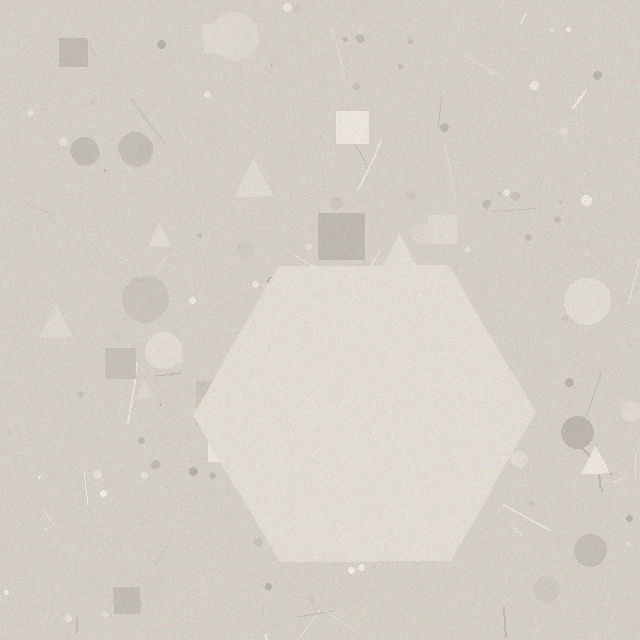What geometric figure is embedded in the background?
A hexagon is embedded in the background.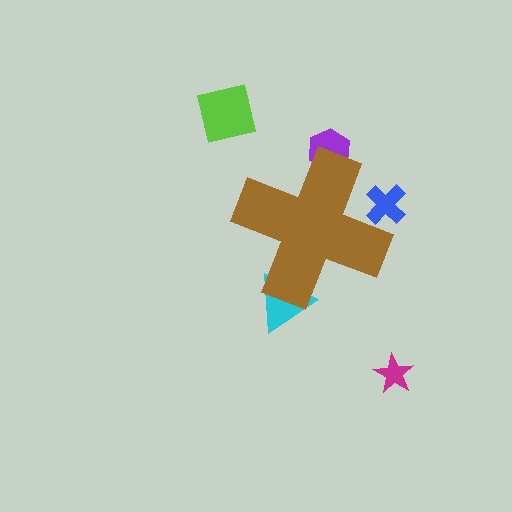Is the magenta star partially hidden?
No, the magenta star is fully visible.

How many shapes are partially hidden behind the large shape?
3 shapes are partially hidden.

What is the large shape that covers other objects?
A brown cross.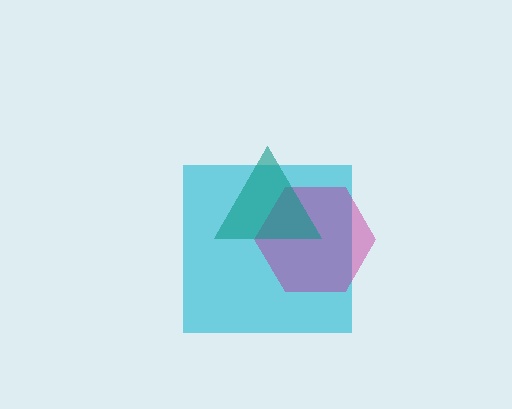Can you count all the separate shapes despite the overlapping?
Yes, there are 3 separate shapes.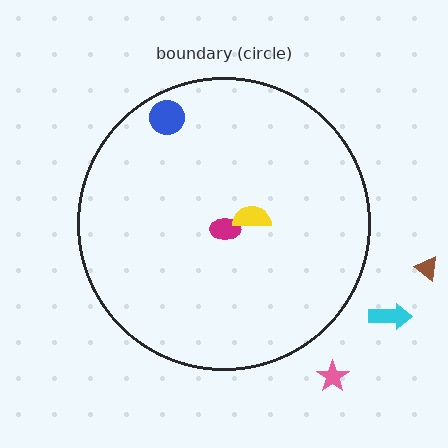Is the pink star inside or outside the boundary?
Outside.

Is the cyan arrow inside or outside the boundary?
Outside.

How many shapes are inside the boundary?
3 inside, 3 outside.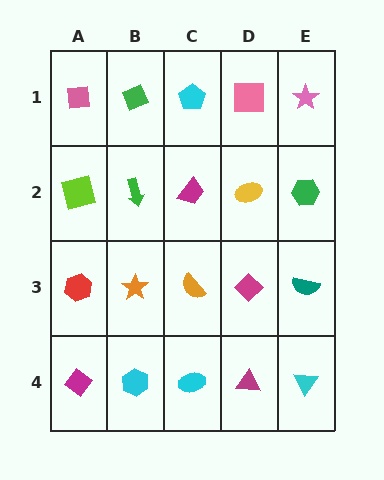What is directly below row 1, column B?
A green arrow.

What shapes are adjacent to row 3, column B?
A green arrow (row 2, column B), a cyan hexagon (row 4, column B), a red hexagon (row 3, column A), an orange semicircle (row 3, column C).